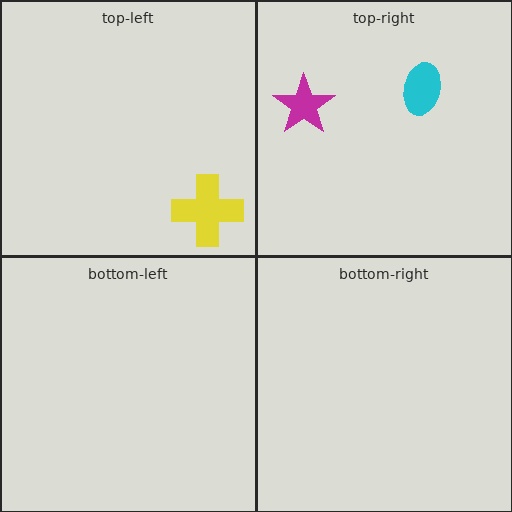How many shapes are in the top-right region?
2.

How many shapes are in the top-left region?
1.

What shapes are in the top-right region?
The magenta star, the cyan ellipse.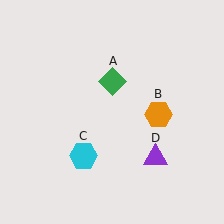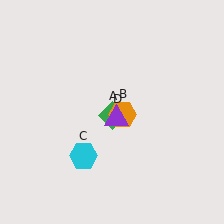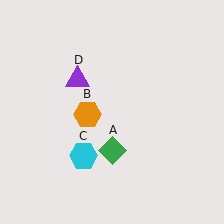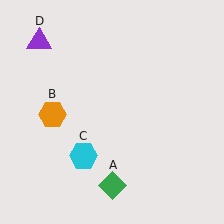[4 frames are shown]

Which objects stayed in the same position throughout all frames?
Cyan hexagon (object C) remained stationary.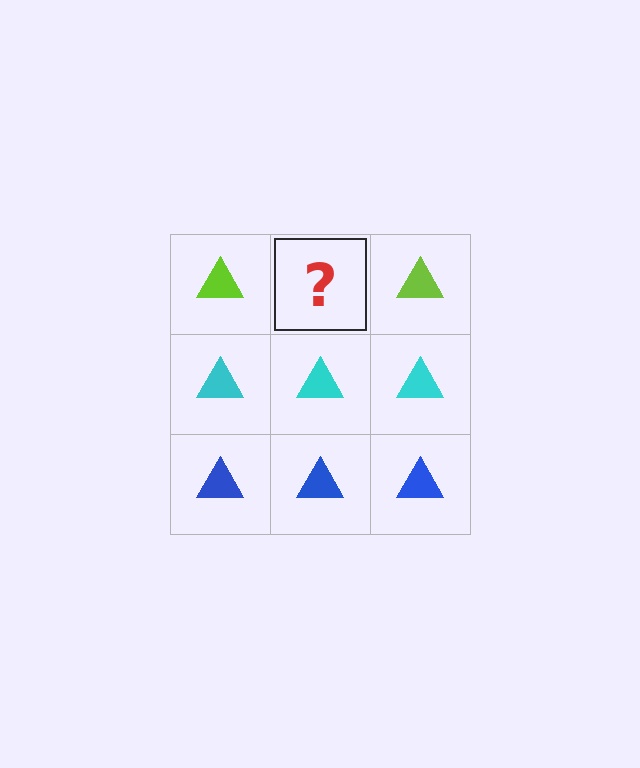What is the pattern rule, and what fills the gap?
The rule is that each row has a consistent color. The gap should be filled with a lime triangle.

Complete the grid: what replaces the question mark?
The question mark should be replaced with a lime triangle.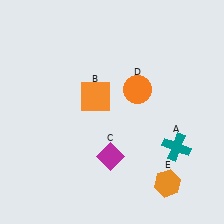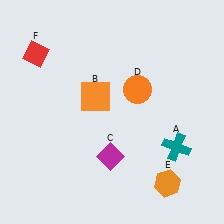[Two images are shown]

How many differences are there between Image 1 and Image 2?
There is 1 difference between the two images.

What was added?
A red diamond (F) was added in Image 2.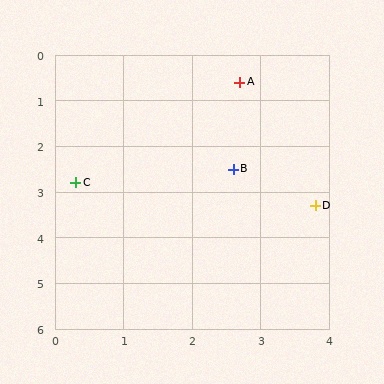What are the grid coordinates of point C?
Point C is at approximately (0.3, 2.8).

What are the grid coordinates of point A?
Point A is at approximately (2.7, 0.6).